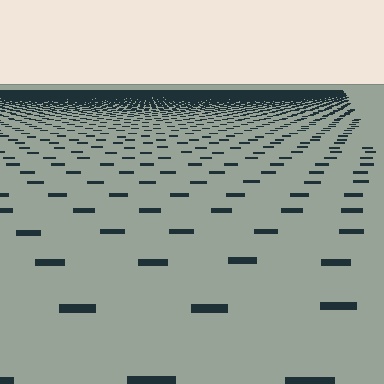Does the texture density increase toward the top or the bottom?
Density increases toward the top.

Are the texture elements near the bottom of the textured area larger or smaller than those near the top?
Larger. Near the bottom, elements are closer to the viewer and appear at a bigger on-screen size.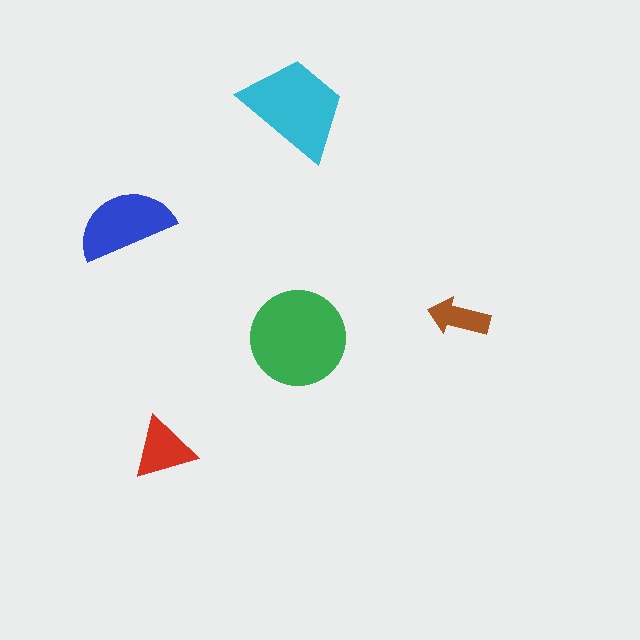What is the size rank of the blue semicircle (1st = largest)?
3rd.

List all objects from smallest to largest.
The brown arrow, the red triangle, the blue semicircle, the cyan trapezoid, the green circle.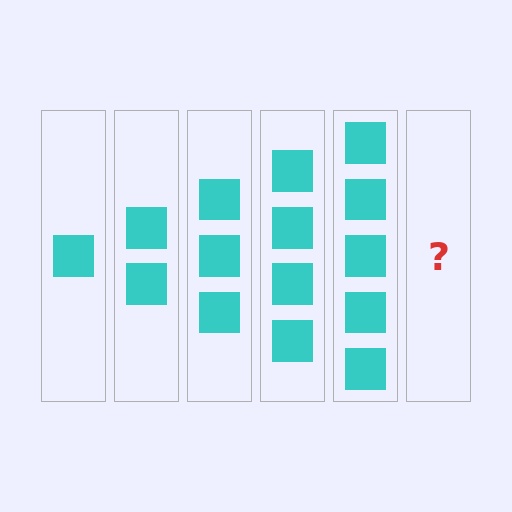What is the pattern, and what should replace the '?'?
The pattern is that each step adds one more square. The '?' should be 6 squares.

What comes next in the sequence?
The next element should be 6 squares.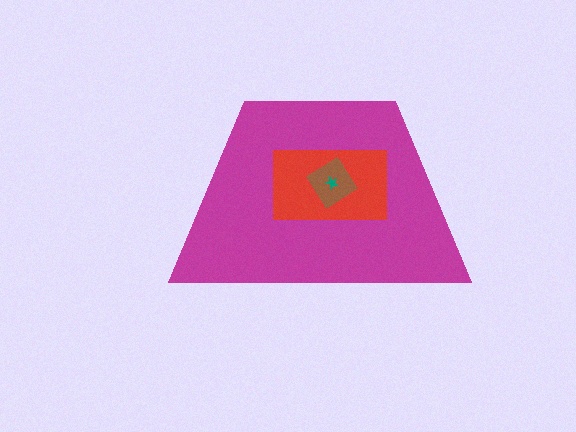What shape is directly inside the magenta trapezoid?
The red rectangle.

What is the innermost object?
The teal star.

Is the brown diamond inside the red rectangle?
Yes.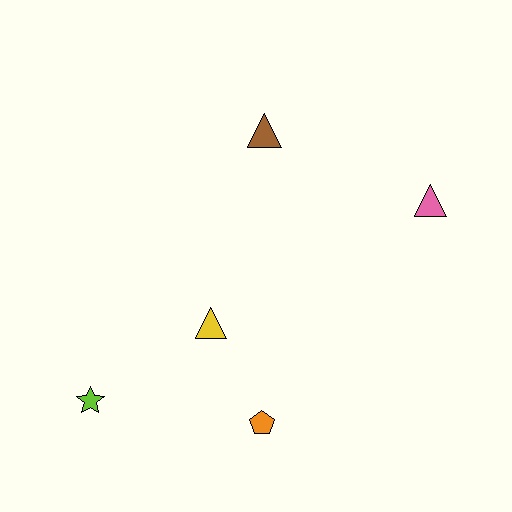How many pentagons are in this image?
There is 1 pentagon.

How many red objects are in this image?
There are no red objects.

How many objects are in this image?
There are 5 objects.